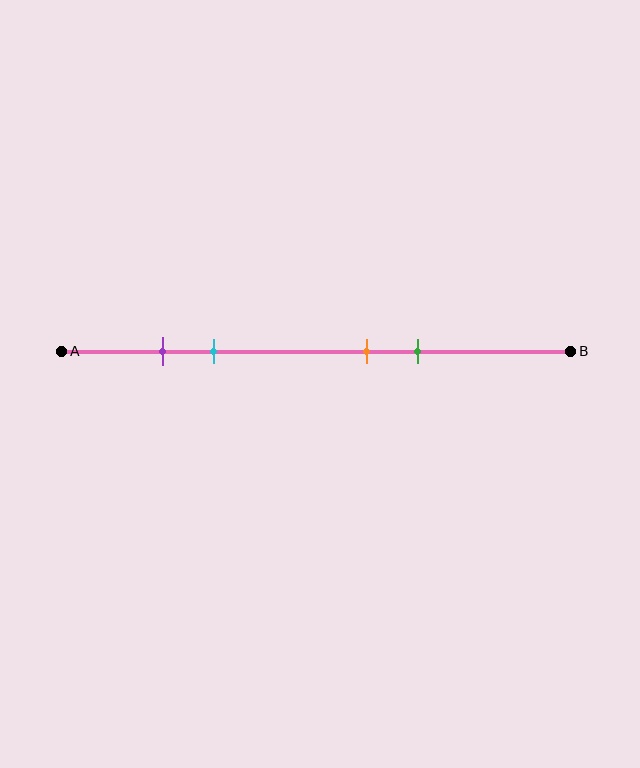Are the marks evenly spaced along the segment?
No, the marks are not evenly spaced.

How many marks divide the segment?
There are 4 marks dividing the segment.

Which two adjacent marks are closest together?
The purple and cyan marks are the closest adjacent pair.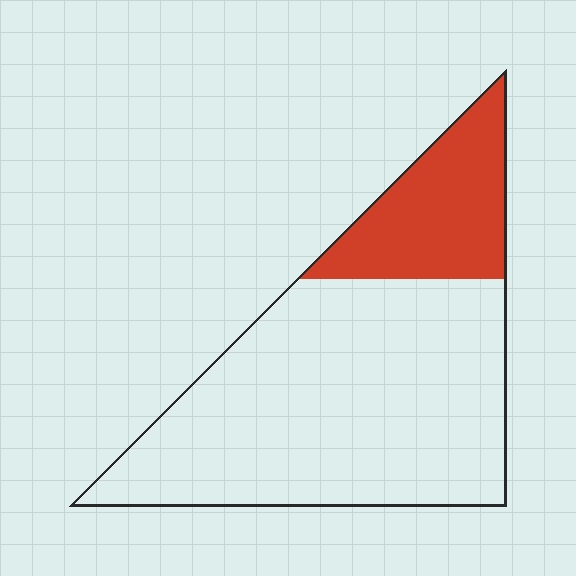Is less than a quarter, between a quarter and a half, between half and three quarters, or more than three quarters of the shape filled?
Less than a quarter.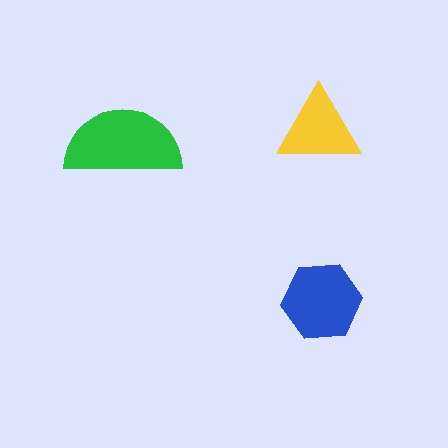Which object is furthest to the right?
The blue hexagon is rightmost.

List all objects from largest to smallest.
The green semicircle, the blue hexagon, the yellow triangle.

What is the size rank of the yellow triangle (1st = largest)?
3rd.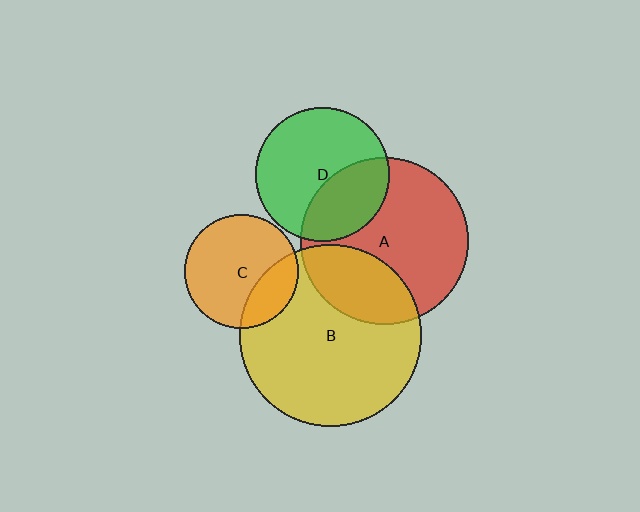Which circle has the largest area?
Circle B (yellow).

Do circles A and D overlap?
Yes.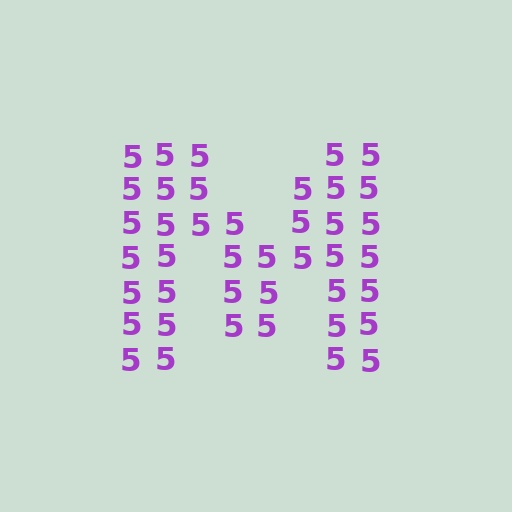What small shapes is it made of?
It is made of small digit 5's.